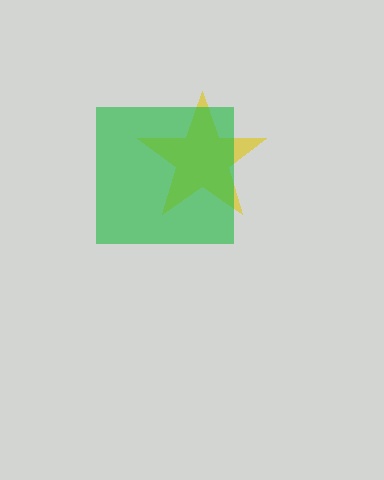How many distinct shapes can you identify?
There are 2 distinct shapes: a yellow star, a green square.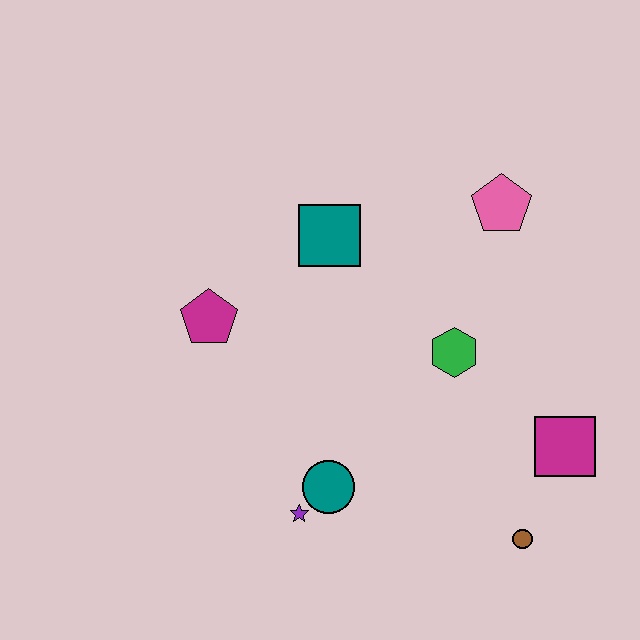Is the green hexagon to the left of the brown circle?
Yes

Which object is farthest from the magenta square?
The magenta pentagon is farthest from the magenta square.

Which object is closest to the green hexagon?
The magenta square is closest to the green hexagon.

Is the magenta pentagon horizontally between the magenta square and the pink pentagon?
No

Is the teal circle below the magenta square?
Yes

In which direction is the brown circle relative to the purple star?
The brown circle is to the right of the purple star.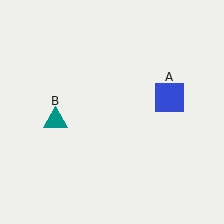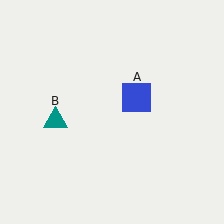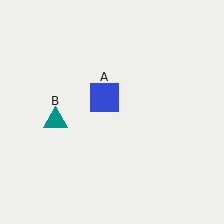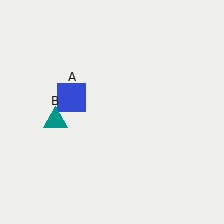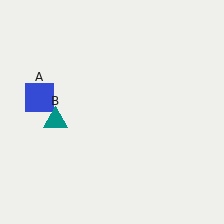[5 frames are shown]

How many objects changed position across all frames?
1 object changed position: blue square (object A).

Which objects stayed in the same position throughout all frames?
Teal triangle (object B) remained stationary.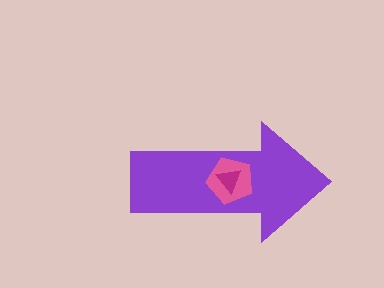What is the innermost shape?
The magenta triangle.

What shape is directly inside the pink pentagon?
The magenta triangle.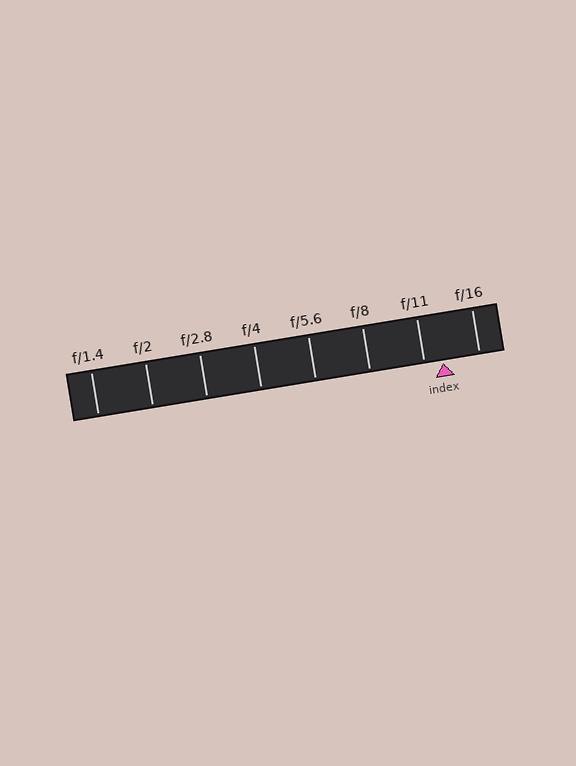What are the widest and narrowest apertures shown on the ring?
The widest aperture shown is f/1.4 and the narrowest is f/16.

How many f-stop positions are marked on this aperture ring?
There are 8 f-stop positions marked.